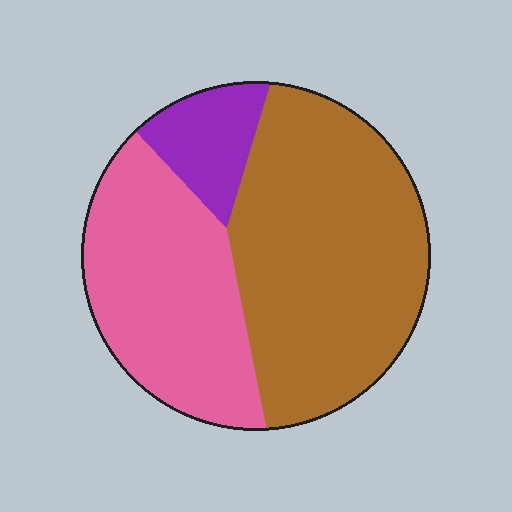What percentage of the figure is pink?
Pink covers around 35% of the figure.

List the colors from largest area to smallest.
From largest to smallest: brown, pink, purple.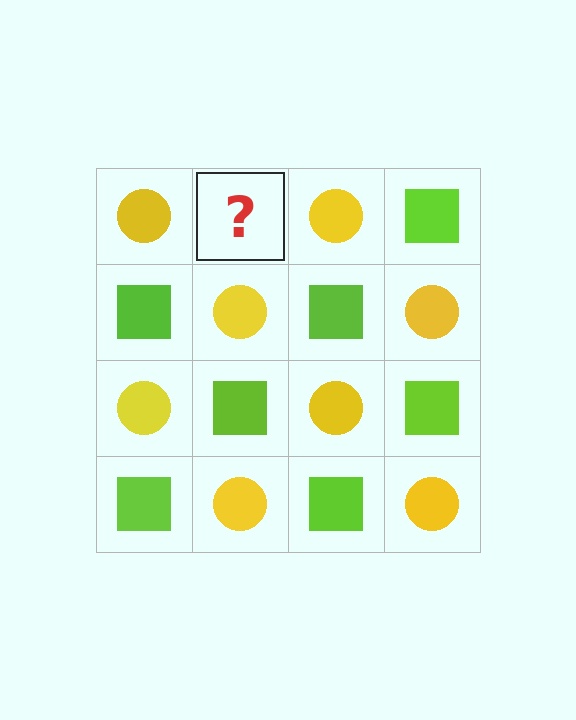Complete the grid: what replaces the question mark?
The question mark should be replaced with a lime square.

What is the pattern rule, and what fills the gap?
The rule is that it alternates yellow circle and lime square in a checkerboard pattern. The gap should be filled with a lime square.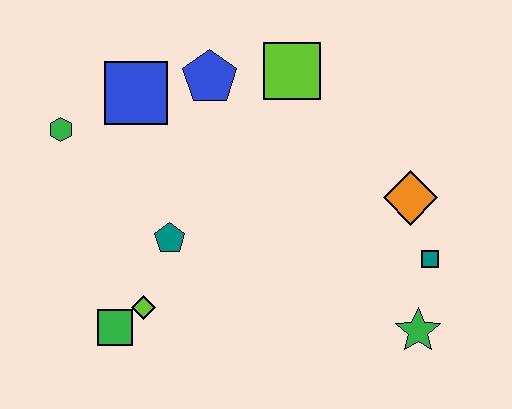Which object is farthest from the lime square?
The green square is farthest from the lime square.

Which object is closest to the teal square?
The orange diamond is closest to the teal square.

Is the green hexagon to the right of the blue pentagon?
No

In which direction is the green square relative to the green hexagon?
The green square is below the green hexagon.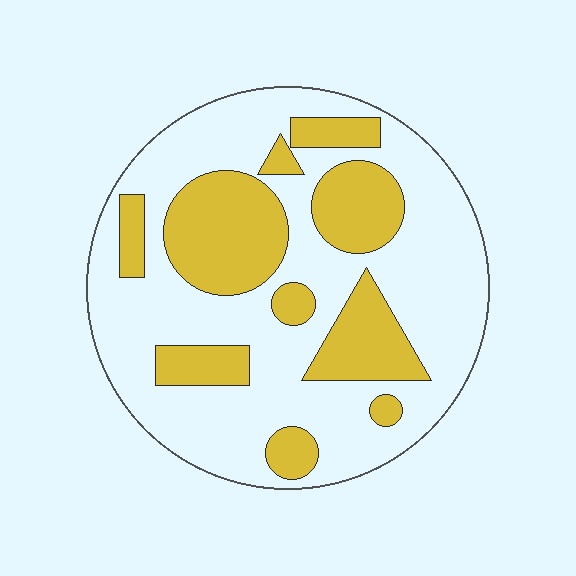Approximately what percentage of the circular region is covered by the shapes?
Approximately 30%.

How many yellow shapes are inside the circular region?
10.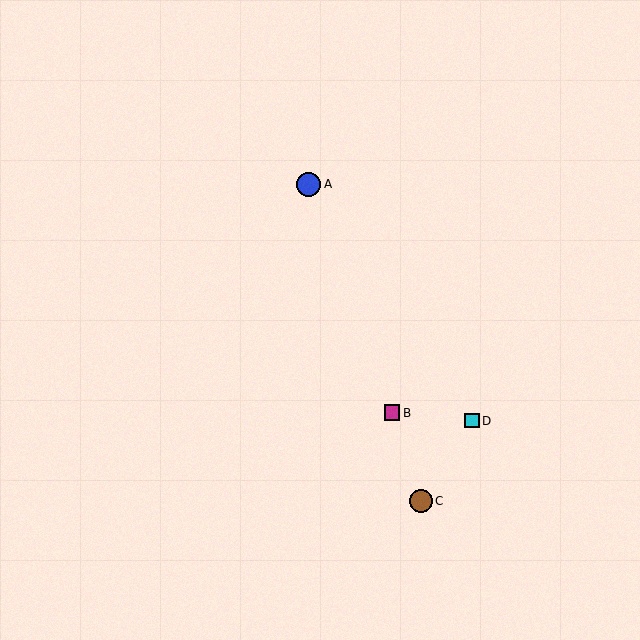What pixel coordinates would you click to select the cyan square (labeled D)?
Click at (472, 421) to select the cyan square D.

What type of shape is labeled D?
Shape D is a cyan square.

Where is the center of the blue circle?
The center of the blue circle is at (309, 184).